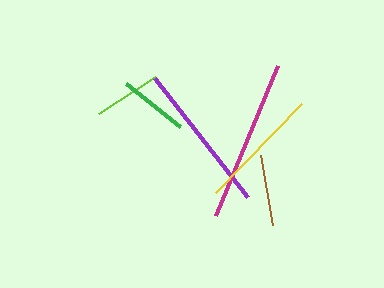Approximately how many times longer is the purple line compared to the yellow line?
The purple line is approximately 1.2 times the length of the yellow line.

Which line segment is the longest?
The magenta line is the longest at approximately 162 pixels.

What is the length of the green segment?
The green segment is approximately 68 pixels long.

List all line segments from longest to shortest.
From longest to shortest: magenta, purple, yellow, brown, lime, green.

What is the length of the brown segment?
The brown segment is approximately 70 pixels long.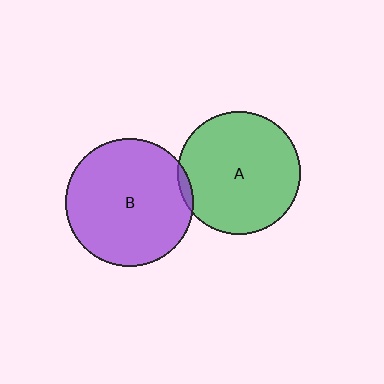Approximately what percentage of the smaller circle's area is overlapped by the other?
Approximately 5%.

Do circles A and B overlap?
Yes.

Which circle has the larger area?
Circle B (purple).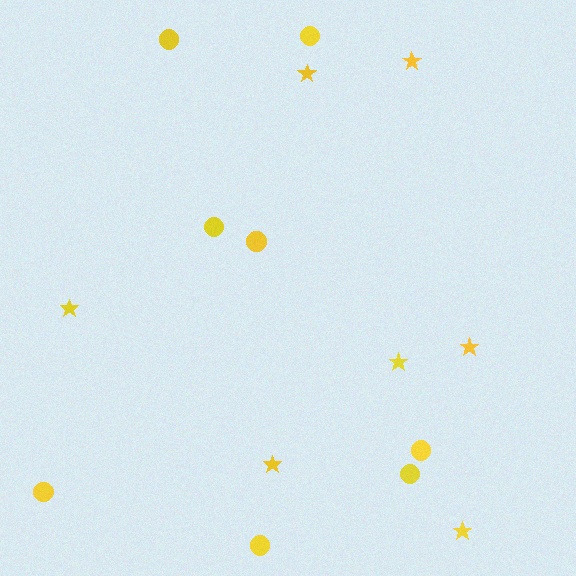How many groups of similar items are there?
There are 2 groups: one group of circles (8) and one group of stars (7).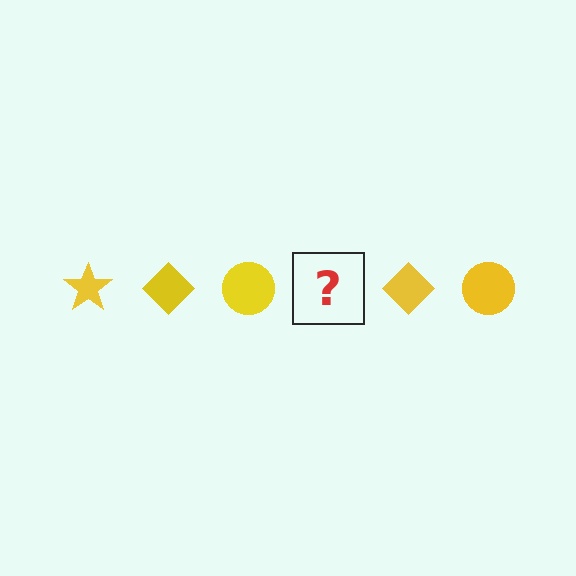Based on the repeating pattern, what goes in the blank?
The blank should be a yellow star.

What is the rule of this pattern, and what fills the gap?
The rule is that the pattern cycles through star, diamond, circle shapes in yellow. The gap should be filled with a yellow star.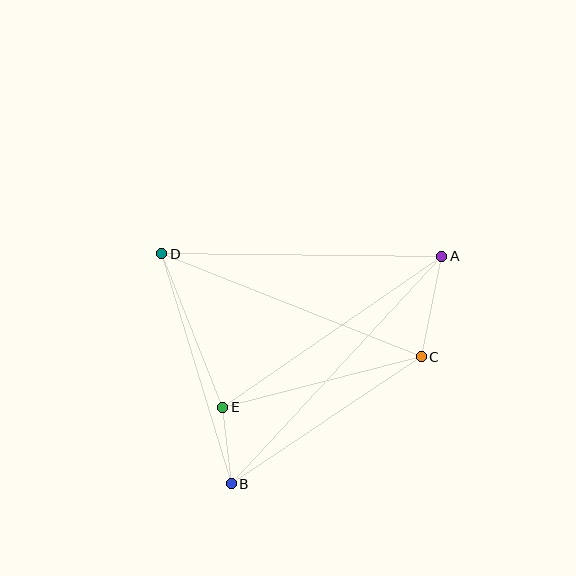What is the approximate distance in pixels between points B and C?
The distance between B and C is approximately 228 pixels.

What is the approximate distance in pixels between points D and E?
The distance between D and E is approximately 165 pixels.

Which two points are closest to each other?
Points B and E are closest to each other.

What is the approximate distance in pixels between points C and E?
The distance between C and E is approximately 205 pixels.